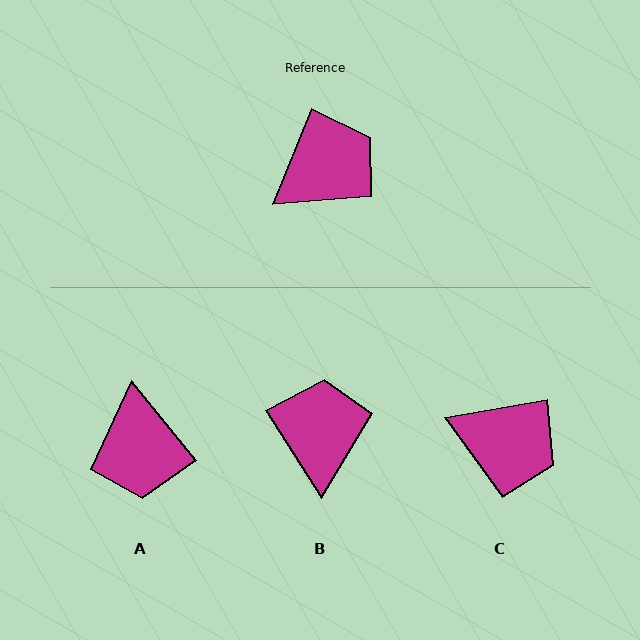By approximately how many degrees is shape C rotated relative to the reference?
Approximately 59 degrees clockwise.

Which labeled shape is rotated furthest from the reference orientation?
A, about 119 degrees away.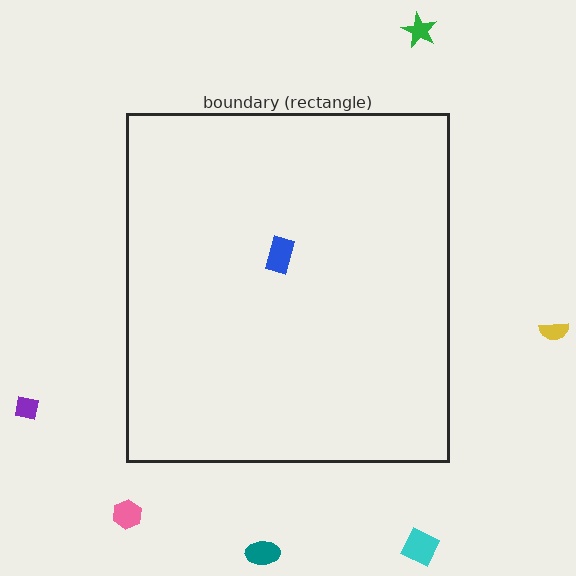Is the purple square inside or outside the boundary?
Outside.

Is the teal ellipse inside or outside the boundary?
Outside.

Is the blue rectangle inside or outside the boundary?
Inside.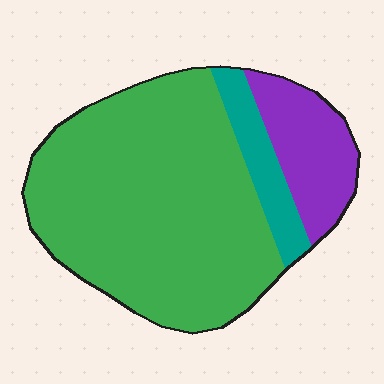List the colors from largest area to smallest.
From largest to smallest: green, purple, teal.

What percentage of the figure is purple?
Purple takes up about one sixth (1/6) of the figure.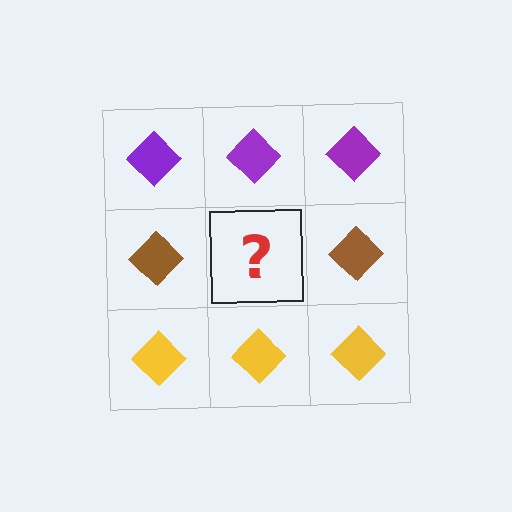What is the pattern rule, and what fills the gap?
The rule is that each row has a consistent color. The gap should be filled with a brown diamond.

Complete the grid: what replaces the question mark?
The question mark should be replaced with a brown diamond.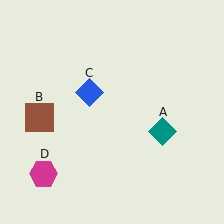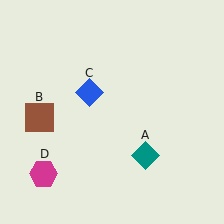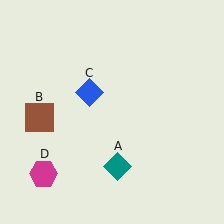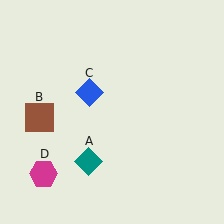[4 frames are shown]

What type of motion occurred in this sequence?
The teal diamond (object A) rotated clockwise around the center of the scene.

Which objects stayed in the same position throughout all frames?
Brown square (object B) and blue diamond (object C) and magenta hexagon (object D) remained stationary.